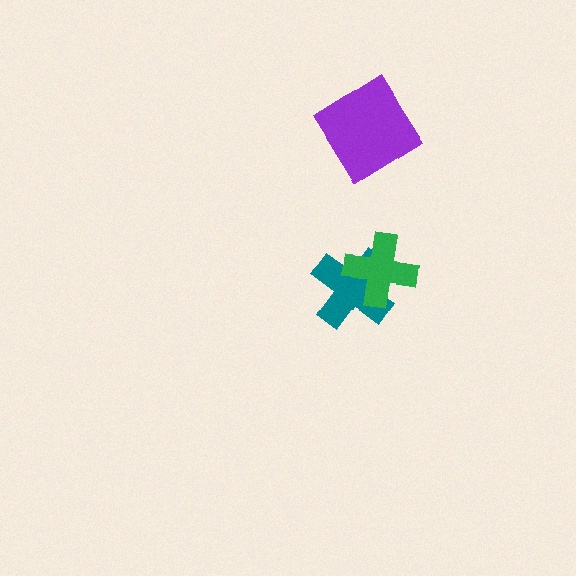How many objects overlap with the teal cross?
1 object overlaps with the teal cross.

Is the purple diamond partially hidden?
No, no other shape covers it.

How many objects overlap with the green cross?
1 object overlaps with the green cross.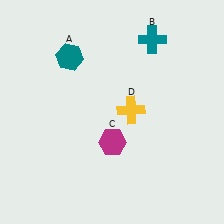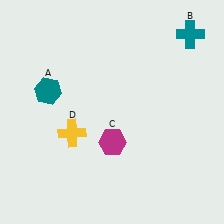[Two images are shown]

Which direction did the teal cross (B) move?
The teal cross (B) moved right.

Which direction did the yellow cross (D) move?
The yellow cross (D) moved left.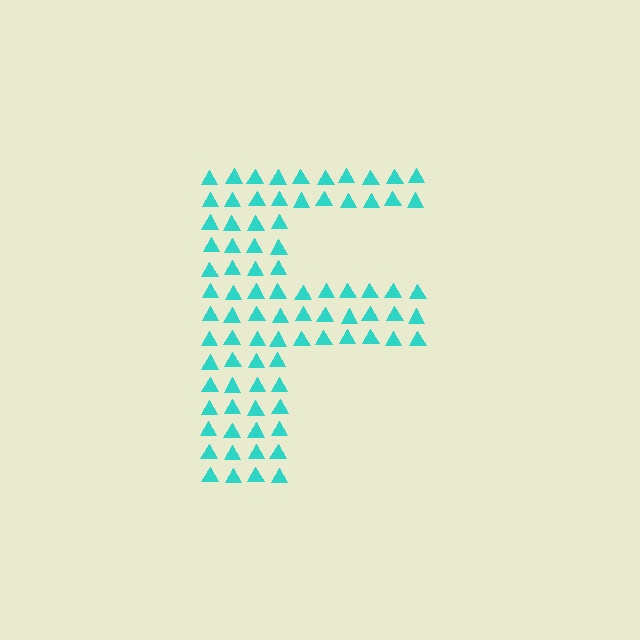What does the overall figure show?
The overall figure shows the letter F.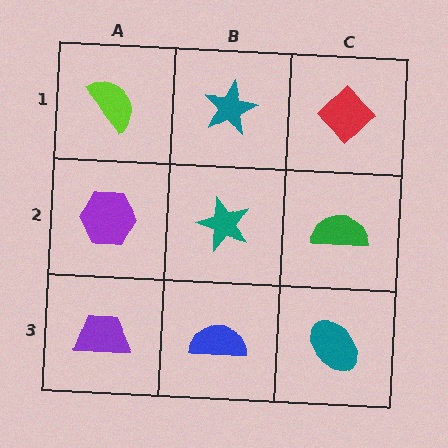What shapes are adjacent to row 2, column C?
A red diamond (row 1, column C), a teal ellipse (row 3, column C), a teal star (row 2, column B).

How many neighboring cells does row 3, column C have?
2.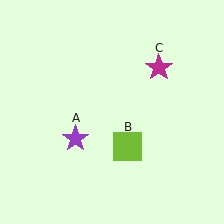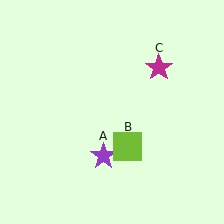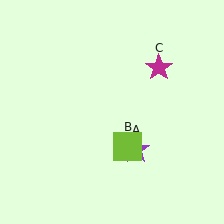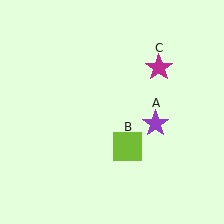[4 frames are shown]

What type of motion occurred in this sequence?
The purple star (object A) rotated counterclockwise around the center of the scene.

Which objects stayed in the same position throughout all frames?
Lime square (object B) and magenta star (object C) remained stationary.